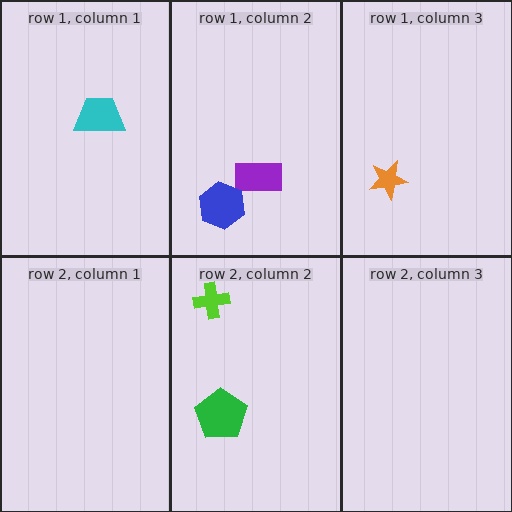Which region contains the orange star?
The row 1, column 3 region.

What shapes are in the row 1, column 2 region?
The purple rectangle, the blue hexagon.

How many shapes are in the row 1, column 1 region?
1.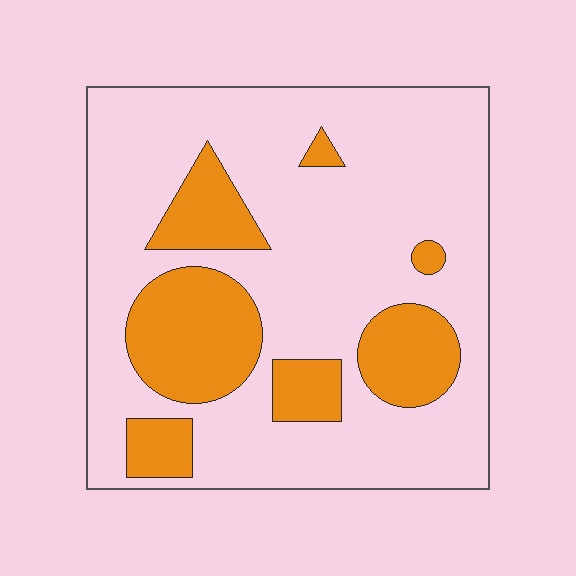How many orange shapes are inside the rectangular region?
7.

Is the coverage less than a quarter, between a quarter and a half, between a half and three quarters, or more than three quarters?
Between a quarter and a half.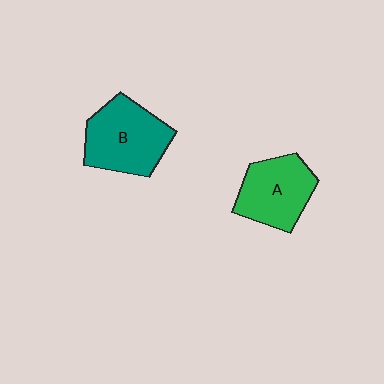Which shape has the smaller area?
Shape A (green).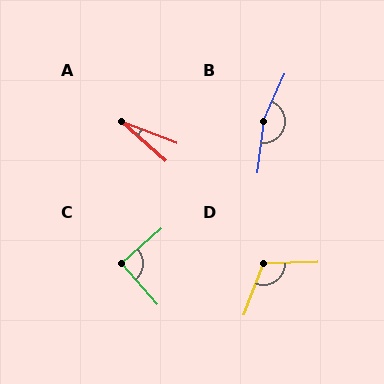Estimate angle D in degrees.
Approximately 112 degrees.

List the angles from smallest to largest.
A (20°), C (90°), D (112°), B (163°).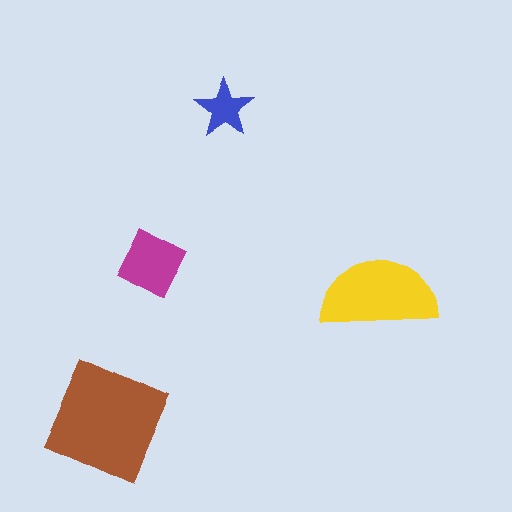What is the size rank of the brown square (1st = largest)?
1st.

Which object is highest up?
The blue star is topmost.